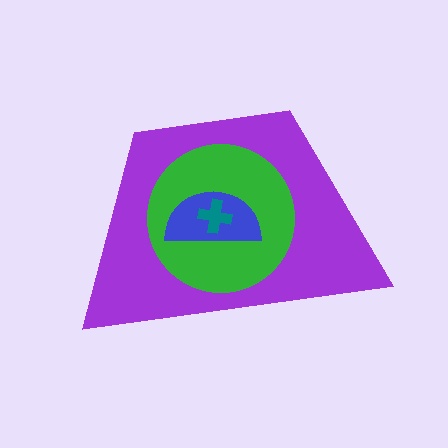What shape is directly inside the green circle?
The blue semicircle.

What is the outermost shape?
The purple trapezoid.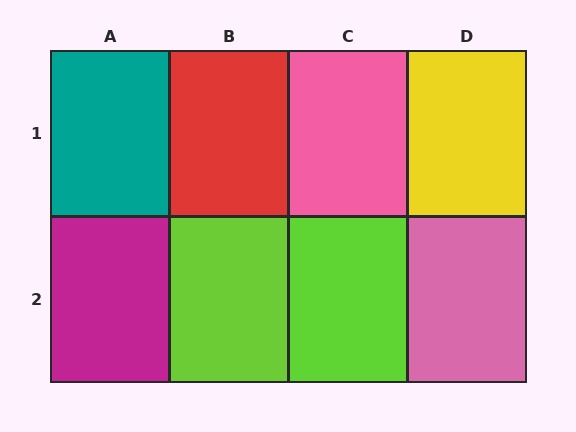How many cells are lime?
2 cells are lime.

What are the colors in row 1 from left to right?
Teal, red, pink, yellow.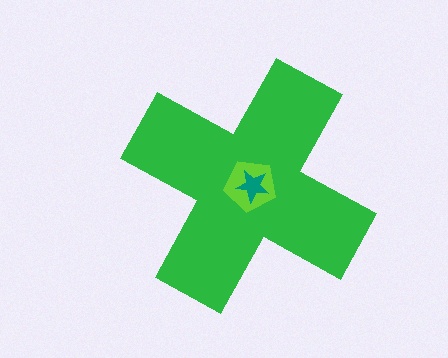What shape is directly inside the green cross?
The lime pentagon.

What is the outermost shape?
The green cross.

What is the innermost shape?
The teal star.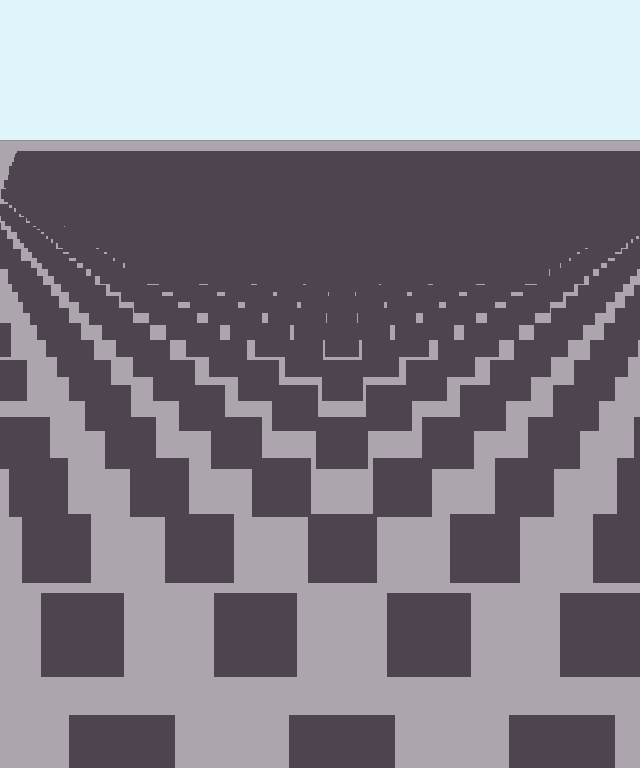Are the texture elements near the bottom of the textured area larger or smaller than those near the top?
Larger. Near the bottom, elements are closer to the viewer and appear at a bigger on-screen size.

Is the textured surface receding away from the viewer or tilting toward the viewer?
The surface is receding away from the viewer. Texture elements get smaller and denser toward the top.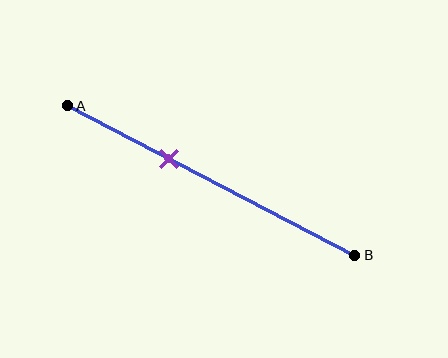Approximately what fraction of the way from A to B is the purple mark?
The purple mark is approximately 35% of the way from A to B.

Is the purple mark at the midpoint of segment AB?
No, the mark is at about 35% from A, not at the 50% midpoint.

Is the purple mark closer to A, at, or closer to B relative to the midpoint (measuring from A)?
The purple mark is closer to point A than the midpoint of segment AB.